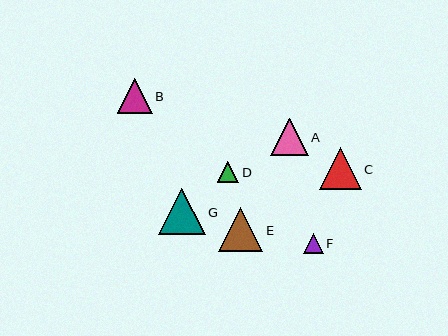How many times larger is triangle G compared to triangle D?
Triangle G is approximately 2.2 times the size of triangle D.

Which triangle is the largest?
Triangle G is the largest with a size of approximately 46 pixels.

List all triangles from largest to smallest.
From largest to smallest: G, E, C, A, B, D, F.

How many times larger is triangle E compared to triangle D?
Triangle E is approximately 2.1 times the size of triangle D.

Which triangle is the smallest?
Triangle F is the smallest with a size of approximately 19 pixels.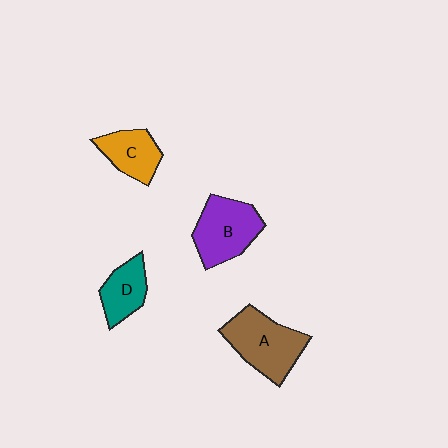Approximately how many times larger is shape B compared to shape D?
Approximately 1.5 times.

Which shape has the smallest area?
Shape D (teal).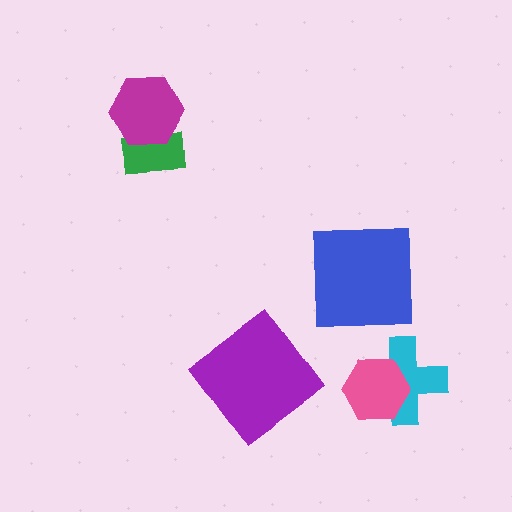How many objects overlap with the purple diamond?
0 objects overlap with the purple diamond.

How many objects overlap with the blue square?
0 objects overlap with the blue square.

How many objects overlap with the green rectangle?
1 object overlaps with the green rectangle.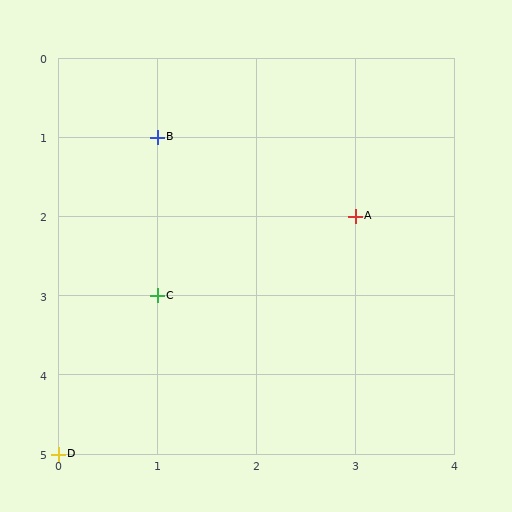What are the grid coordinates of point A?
Point A is at grid coordinates (3, 2).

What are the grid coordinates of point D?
Point D is at grid coordinates (0, 5).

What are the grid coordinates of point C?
Point C is at grid coordinates (1, 3).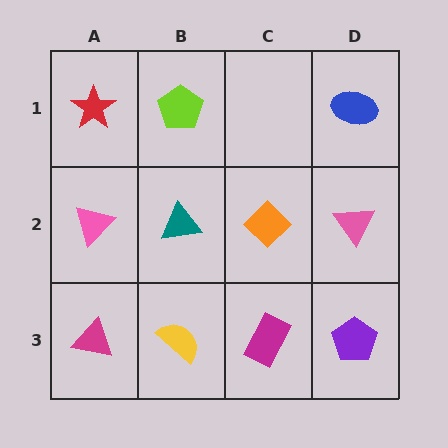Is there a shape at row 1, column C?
No, that cell is empty.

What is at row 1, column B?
A lime pentagon.